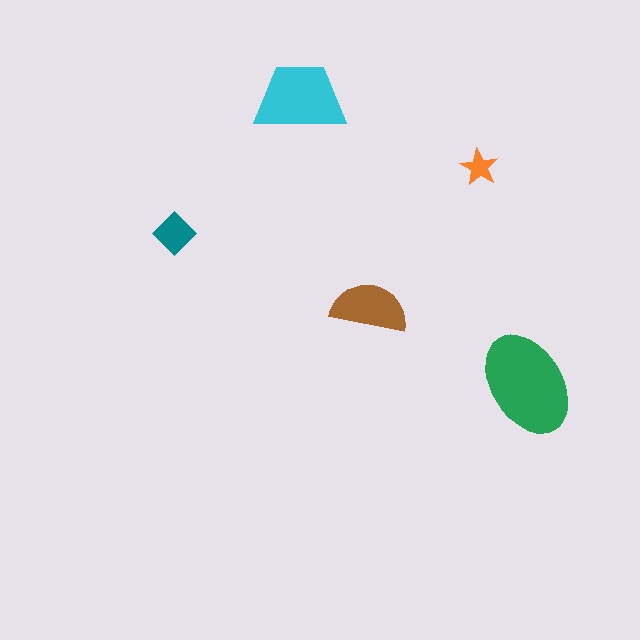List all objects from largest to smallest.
The green ellipse, the cyan trapezoid, the brown semicircle, the teal diamond, the orange star.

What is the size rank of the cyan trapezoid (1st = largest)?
2nd.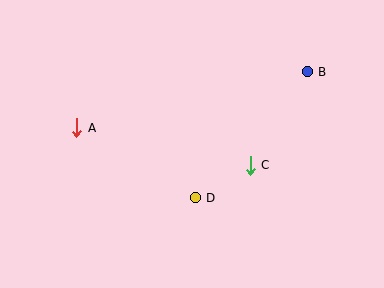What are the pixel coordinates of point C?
Point C is at (250, 165).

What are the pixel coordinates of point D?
Point D is at (195, 198).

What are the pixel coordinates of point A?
Point A is at (77, 128).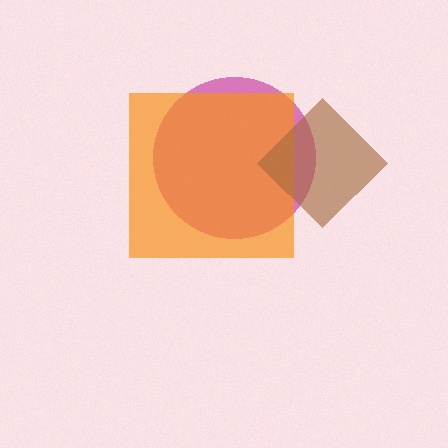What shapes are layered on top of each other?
The layered shapes are: a magenta circle, an orange square, a brown diamond.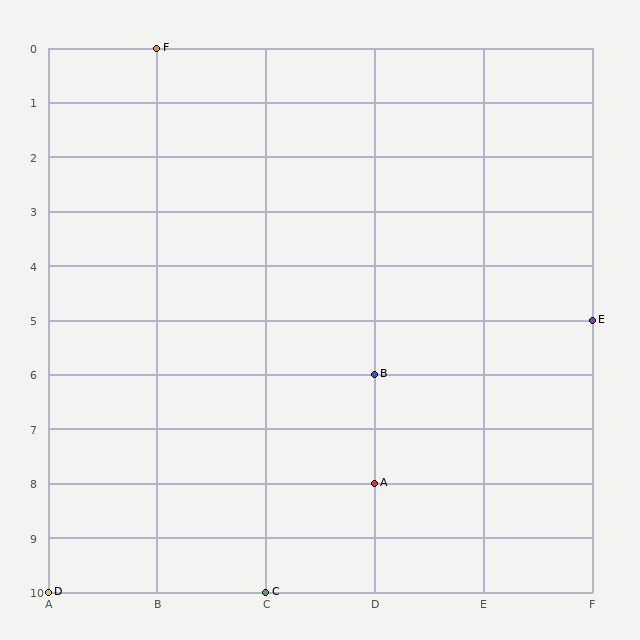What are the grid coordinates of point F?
Point F is at grid coordinates (B, 0).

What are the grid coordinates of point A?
Point A is at grid coordinates (D, 8).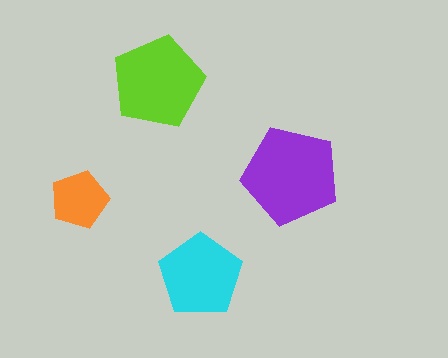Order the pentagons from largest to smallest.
the purple one, the lime one, the cyan one, the orange one.